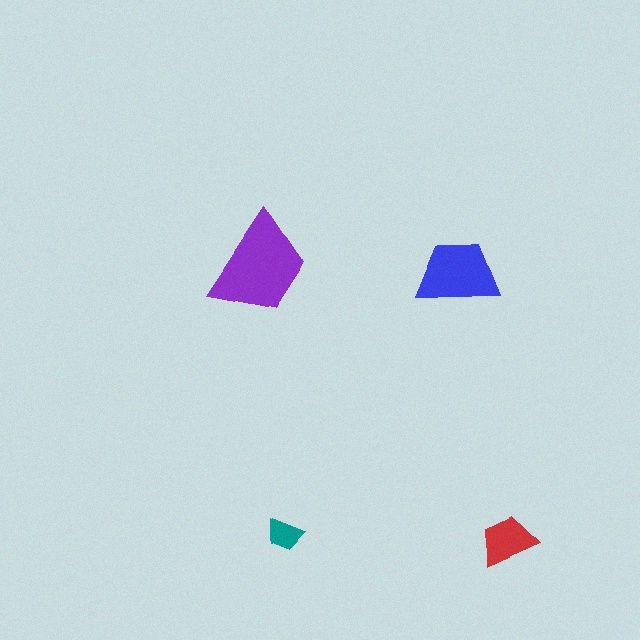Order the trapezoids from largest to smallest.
the purple one, the blue one, the red one, the teal one.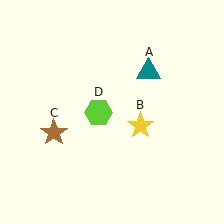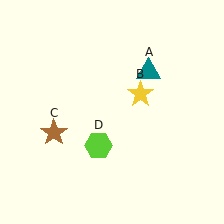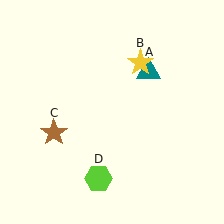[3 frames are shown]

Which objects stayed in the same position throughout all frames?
Teal triangle (object A) and brown star (object C) remained stationary.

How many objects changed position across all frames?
2 objects changed position: yellow star (object B), lime hexagon (object D).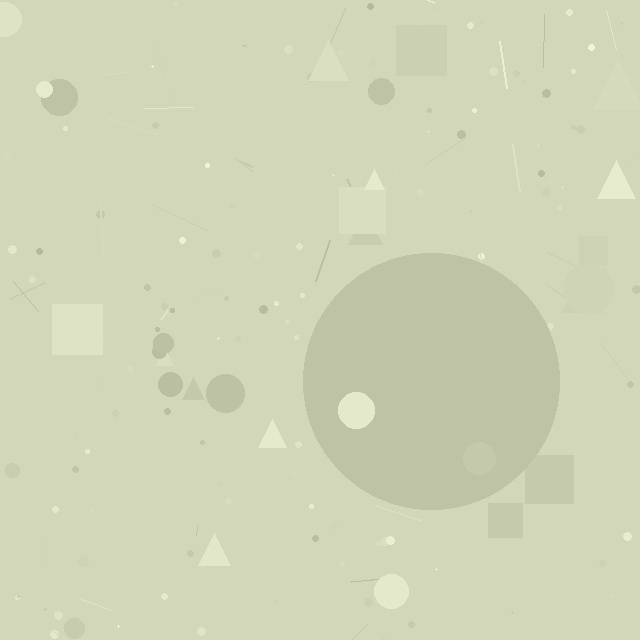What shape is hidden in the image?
A circle is hidden in the image.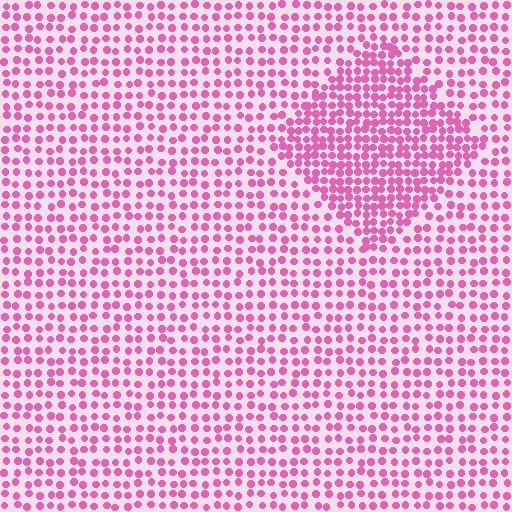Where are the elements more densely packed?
The elements are more densely packed inside the diamond boundary.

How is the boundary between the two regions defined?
The boundary is defined by a change in element density (approximately 1.7x ratio). All elements are the same color, size, and shape.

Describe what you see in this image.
The image contains small pink elements arranged at two different densities. A diamond-shaped region is visible where the elements are more densely packed than the surrounding area.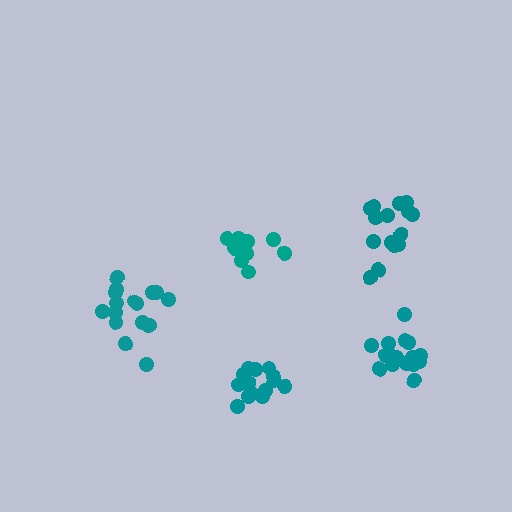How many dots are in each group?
Group 1: 14 dots, Group 2: 16 dots, Group 3: 15 dots, Group 4: 12 dots, Group 5: 17 dots (74 total).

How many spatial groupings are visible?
There are 5 spatial groupings.